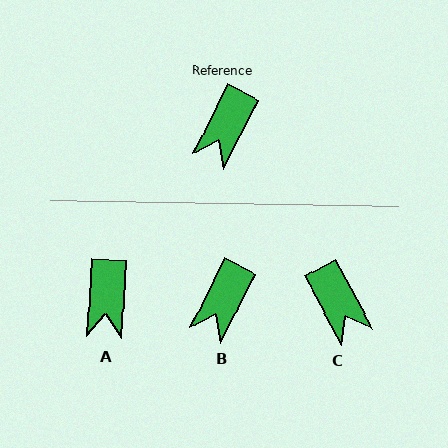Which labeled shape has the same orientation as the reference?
B.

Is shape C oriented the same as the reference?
No, it is off by about 54 degrees.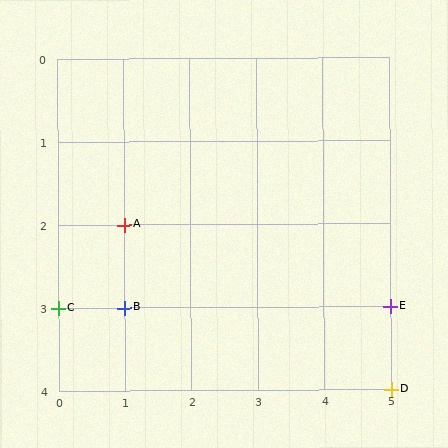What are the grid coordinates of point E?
Point E is at grid coordinates (5, 3).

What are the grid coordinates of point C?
Point C is at grid coordinates (0, 3).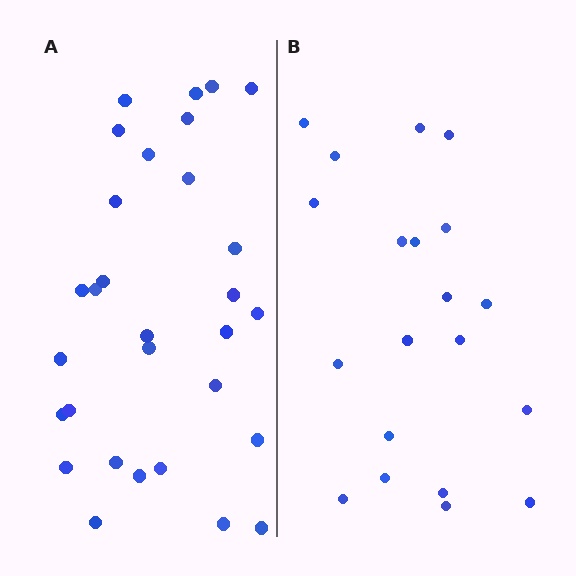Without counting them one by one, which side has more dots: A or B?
Region A (the left region) has more dots.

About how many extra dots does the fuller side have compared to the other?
Region A has roughly 10 or so more dots than region B.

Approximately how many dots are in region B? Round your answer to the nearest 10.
About 20 dots.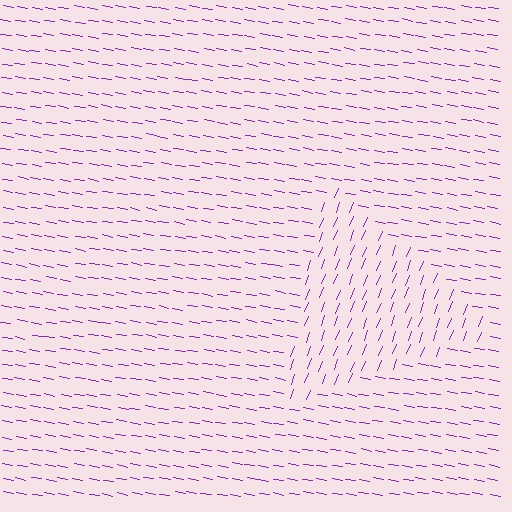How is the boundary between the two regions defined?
The boundary is defined purely by a change in line orientation (approximately 79 degrees difference). All lines are the same color and thickness.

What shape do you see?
I see a triangle.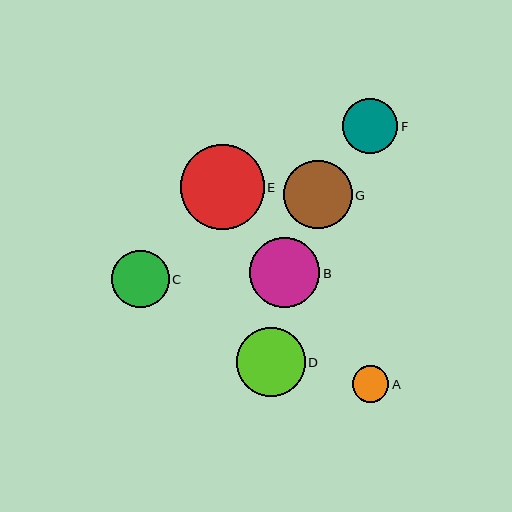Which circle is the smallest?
Circle A is the smallest with a size of approximately 37 pixels.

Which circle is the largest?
Circle E is the largest with a size of approximately 84 pixels.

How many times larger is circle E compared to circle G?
Circle E is approximately 1.2 times the size of circle G.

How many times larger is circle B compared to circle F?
Circle B is approximately 1.3 times the size of circle F.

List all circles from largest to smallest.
From largest to smallest: E, B, G, D, C, F, A.